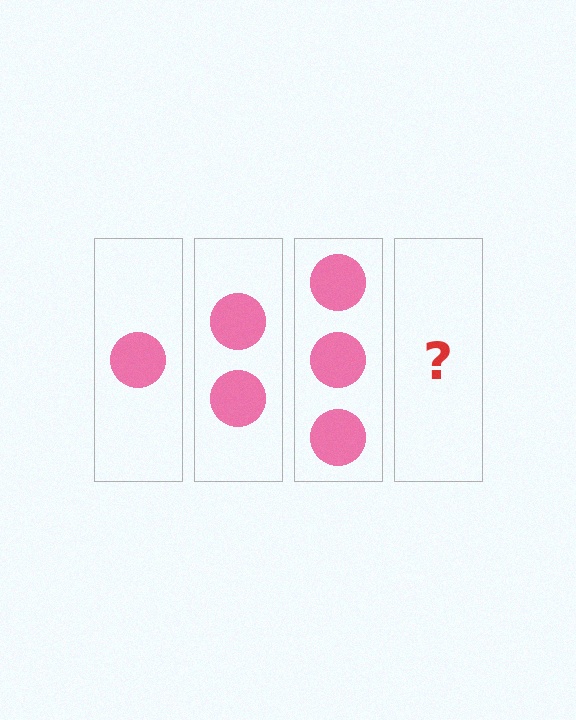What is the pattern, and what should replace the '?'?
The pattern is that each step adds one more circle. The '?' should be 4 circles.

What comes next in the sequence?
The next element should be 4 circles.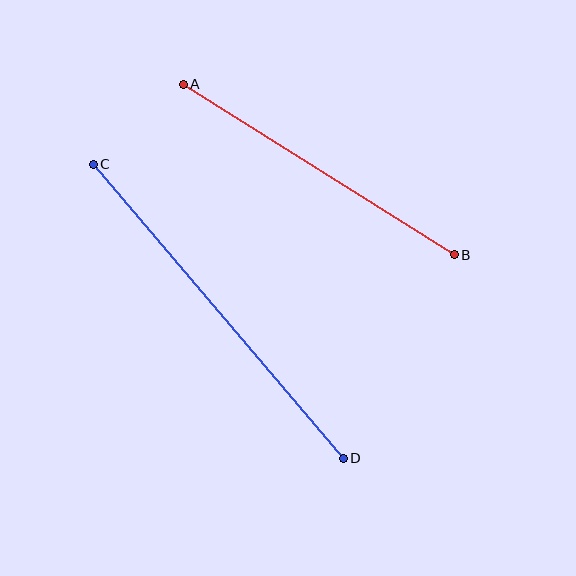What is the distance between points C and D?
The distance is approximately 386 pixels.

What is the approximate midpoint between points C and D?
The midpoint is at approximately (218, 311) pixels.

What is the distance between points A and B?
The distance is approximately 320 pixels.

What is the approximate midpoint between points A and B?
The midpoint is at approximately (319, 170) pixels.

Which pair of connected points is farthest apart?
Points C and D are farthest apart.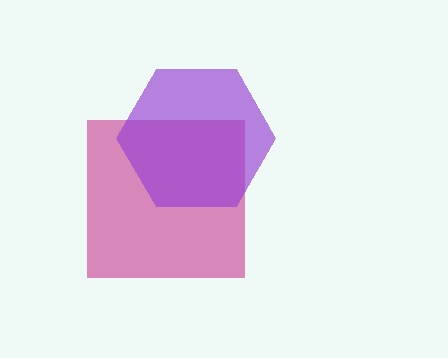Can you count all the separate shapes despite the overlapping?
Yes, there are 2 separate shapes.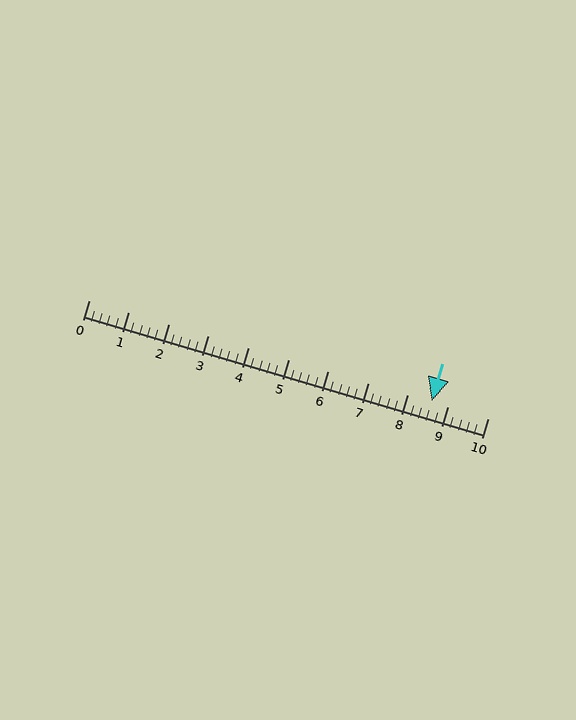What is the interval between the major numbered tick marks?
The major tick marks are spaced 1 units apart.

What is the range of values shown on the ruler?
The ruler shows values from 0 to 10.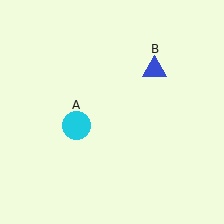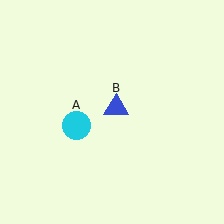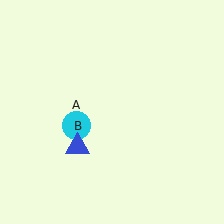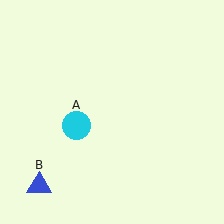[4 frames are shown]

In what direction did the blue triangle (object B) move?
The blue triangle (object B) moved down and to the left.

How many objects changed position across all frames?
1 object changed position: blue triangle (object B).